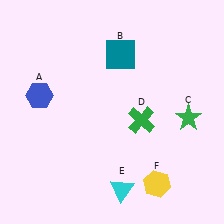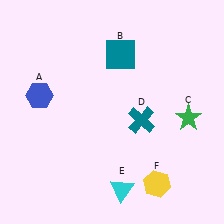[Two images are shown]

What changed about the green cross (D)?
In Image 1, D is green. In Image 2, it changed to teal.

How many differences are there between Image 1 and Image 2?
There is 1 difference between the two images.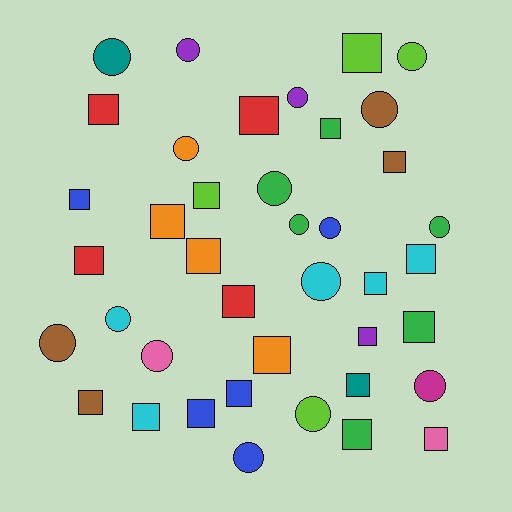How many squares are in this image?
There are 23 squares.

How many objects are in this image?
There are 40 objects.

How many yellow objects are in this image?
There are no yellow objects.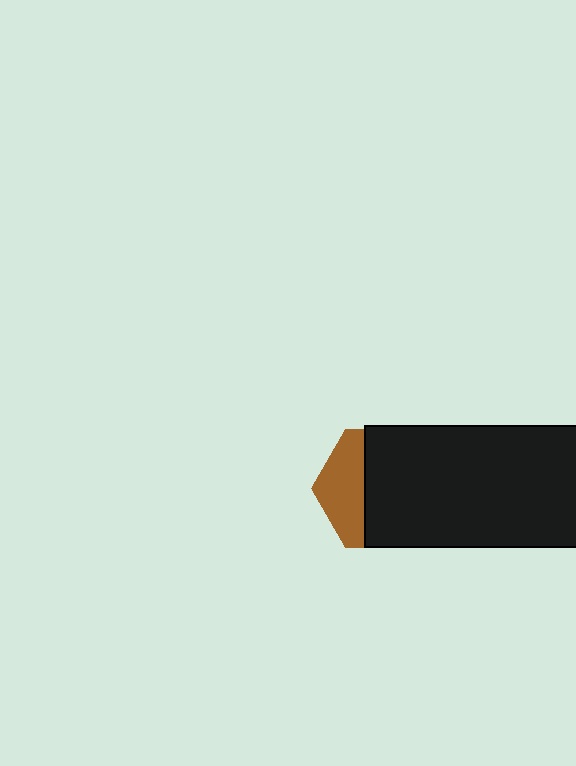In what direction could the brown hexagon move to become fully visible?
The brown hexagon could move left. That would shift it out from behind the black rectangle entirely.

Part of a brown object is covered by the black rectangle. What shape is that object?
It is a hexagon.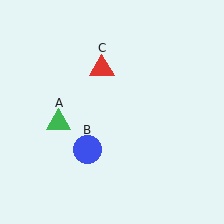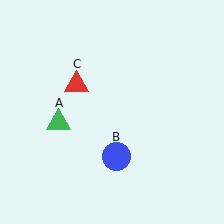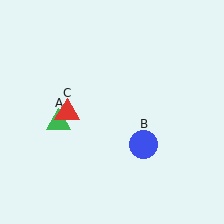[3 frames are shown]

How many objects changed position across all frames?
2 objects changed position: blue circle (object B), red triangle (object C).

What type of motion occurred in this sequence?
The blue circle (object B), red triangle (object C) rotated counterclockwise around the center of the scene.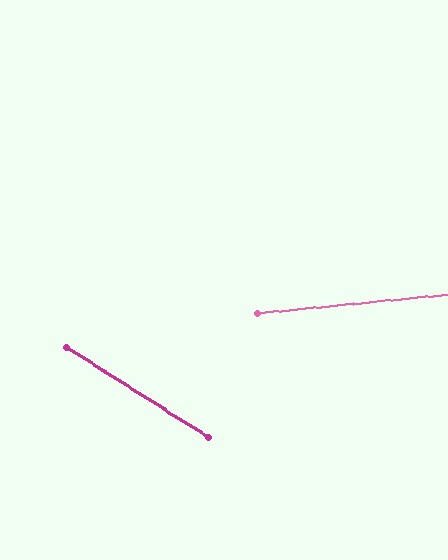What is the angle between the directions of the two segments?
Approximately 38 degrees.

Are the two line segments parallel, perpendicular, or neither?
Neither parallel nor perpendicular — they differ by about 38°.